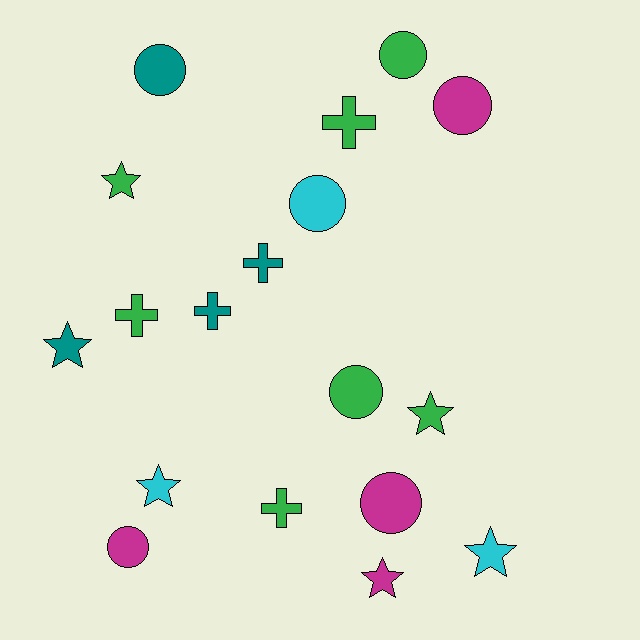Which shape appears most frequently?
Circle, with 7 objects.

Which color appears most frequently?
Green, with 7 objects.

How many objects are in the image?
There are 18 objects.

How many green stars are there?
There are 2 green stars.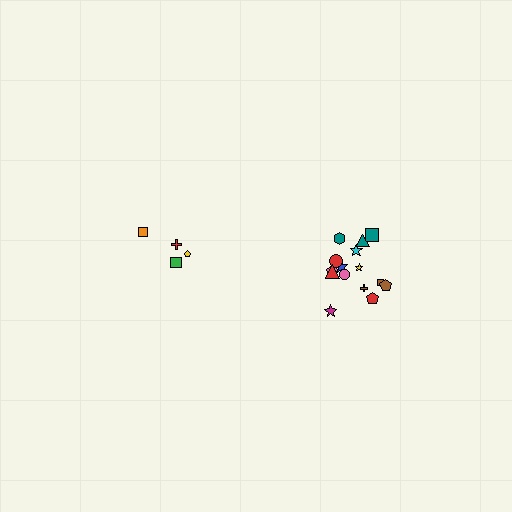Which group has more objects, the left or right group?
The right group.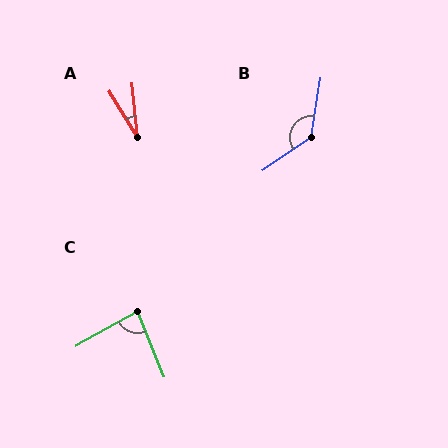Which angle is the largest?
B, at approximately 133 degrees.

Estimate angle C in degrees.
Approximately 83 degrees.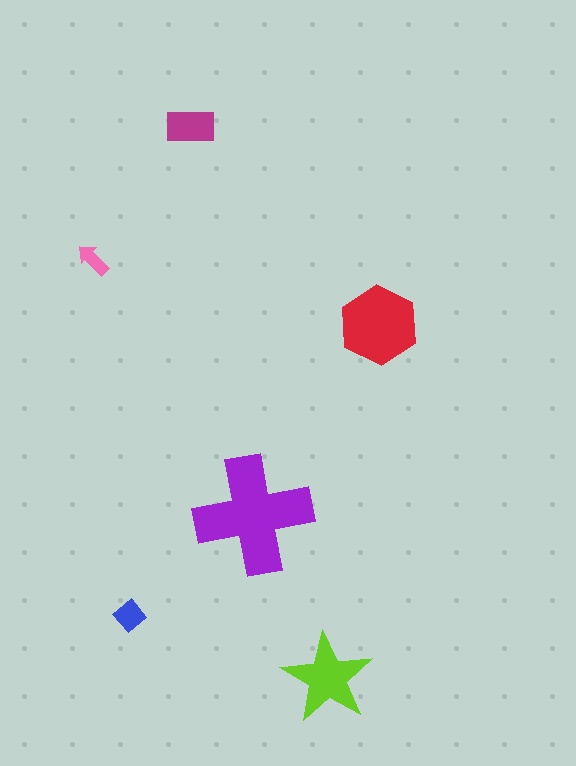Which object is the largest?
The purple cross.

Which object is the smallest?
The pink arrow.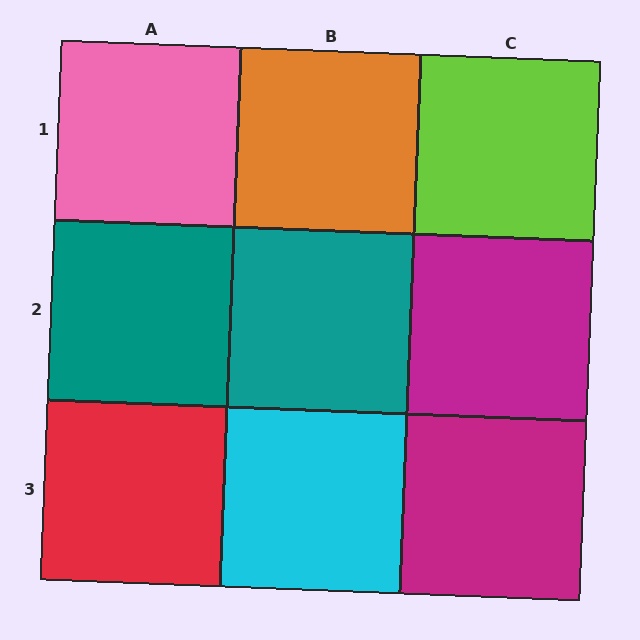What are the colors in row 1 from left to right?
Pink, orange, lime.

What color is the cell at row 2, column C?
Magenta.